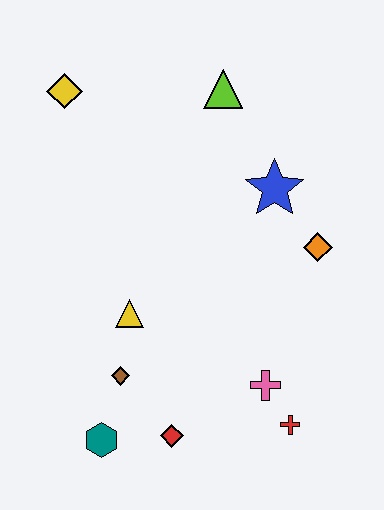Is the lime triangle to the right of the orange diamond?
No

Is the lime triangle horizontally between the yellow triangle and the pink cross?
Yes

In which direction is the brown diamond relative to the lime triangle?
The brown diamond is below the lime triangle.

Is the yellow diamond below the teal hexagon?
No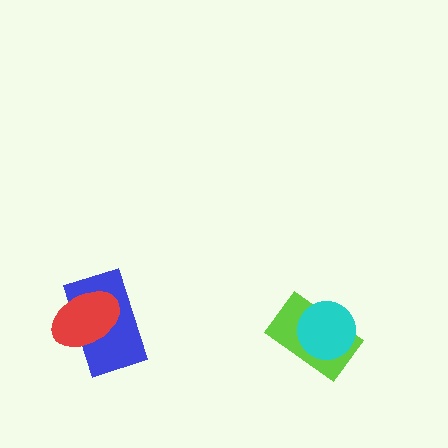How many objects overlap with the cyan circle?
1 object overlaps with the cyan circle.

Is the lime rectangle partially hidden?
Yes, it is partially covered by another shape.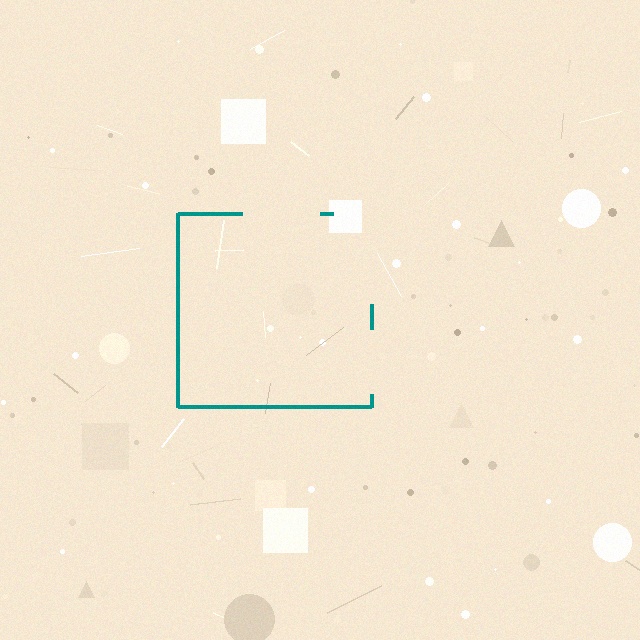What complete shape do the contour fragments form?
The contour fragments form a square.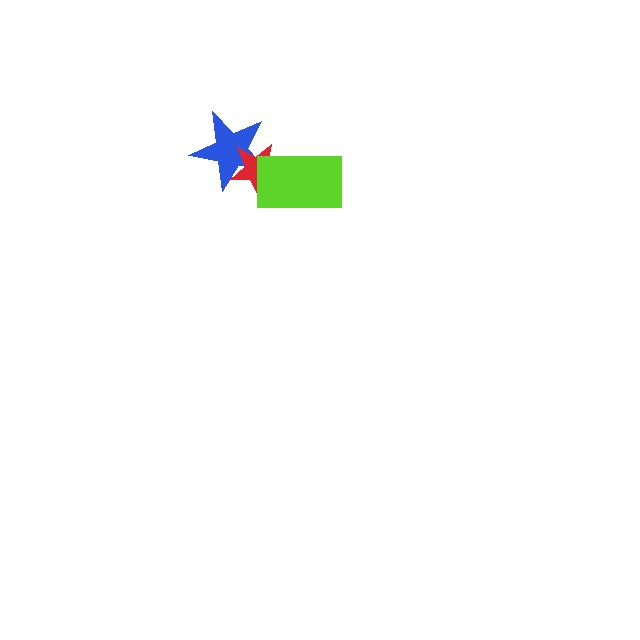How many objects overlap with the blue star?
2 objects overlap with the blue star.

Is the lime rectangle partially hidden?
No, no other shape covers it.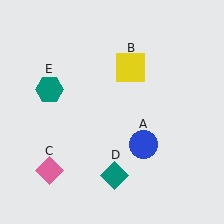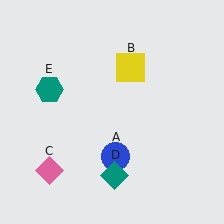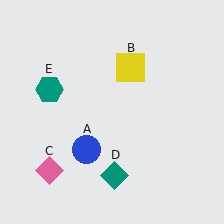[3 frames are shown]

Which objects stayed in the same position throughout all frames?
Yellow square (object B) and pink diamond (object C) and teal diamond (object D) and teal hexagon (object E) remained stationary.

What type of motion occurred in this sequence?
The blue circle (object A) rotated clockwise around the center of the scene.